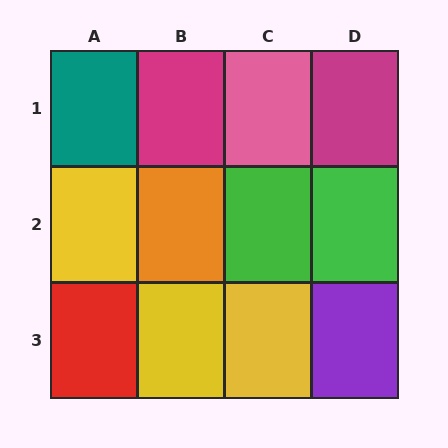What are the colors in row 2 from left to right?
Yellow, orange, green, green.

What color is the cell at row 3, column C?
Yellow.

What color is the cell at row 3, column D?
Purple.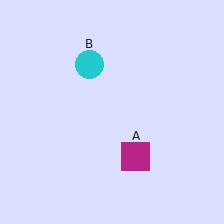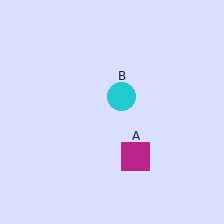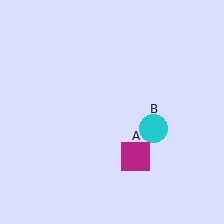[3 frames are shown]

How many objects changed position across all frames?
1 object changed position: cyan circle (object B).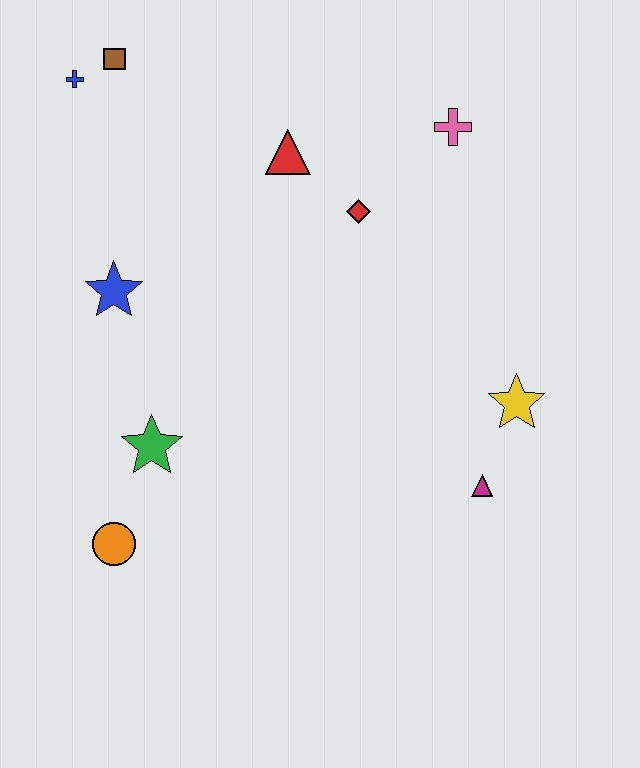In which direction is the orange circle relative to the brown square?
The orange circle is below the brown square.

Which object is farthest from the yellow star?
The blue cross is farthest from the yellow star.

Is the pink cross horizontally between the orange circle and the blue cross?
No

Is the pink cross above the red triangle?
Yes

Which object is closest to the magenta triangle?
The yellow star is closest to the magenta triangle.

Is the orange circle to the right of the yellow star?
No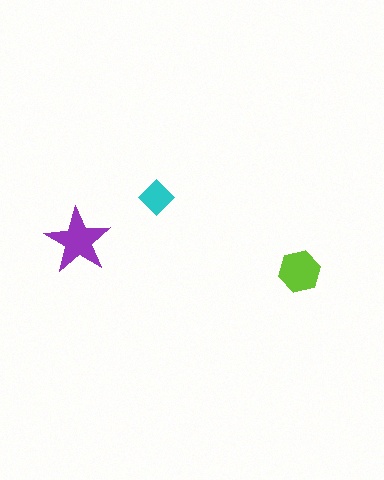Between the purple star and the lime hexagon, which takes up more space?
The purple star.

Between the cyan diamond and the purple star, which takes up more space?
The purple star.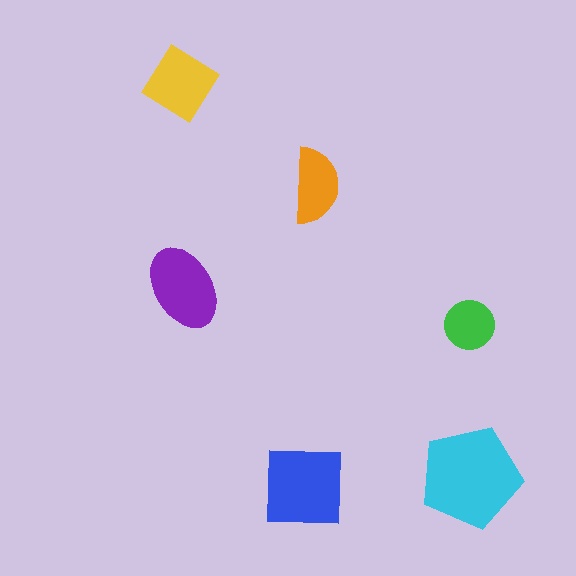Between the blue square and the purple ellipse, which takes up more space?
The blue square.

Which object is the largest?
The cyan pentagon.